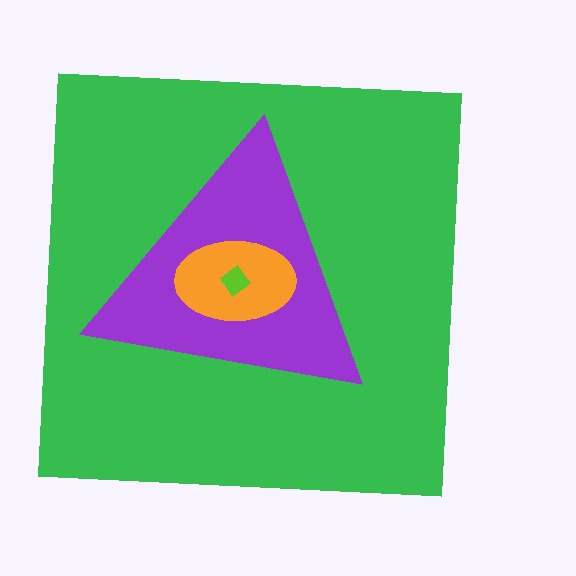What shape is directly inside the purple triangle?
The orange ellipse.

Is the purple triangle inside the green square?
Yes.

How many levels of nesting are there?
4.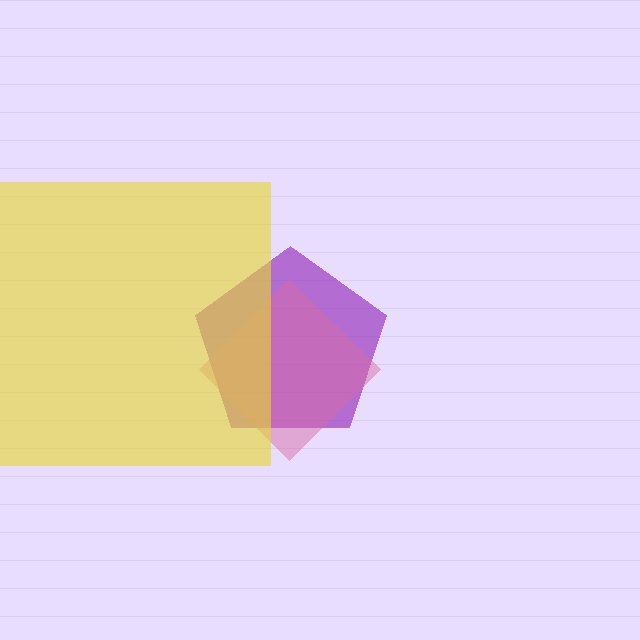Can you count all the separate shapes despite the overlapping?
Yes, there are 3 separate shapes.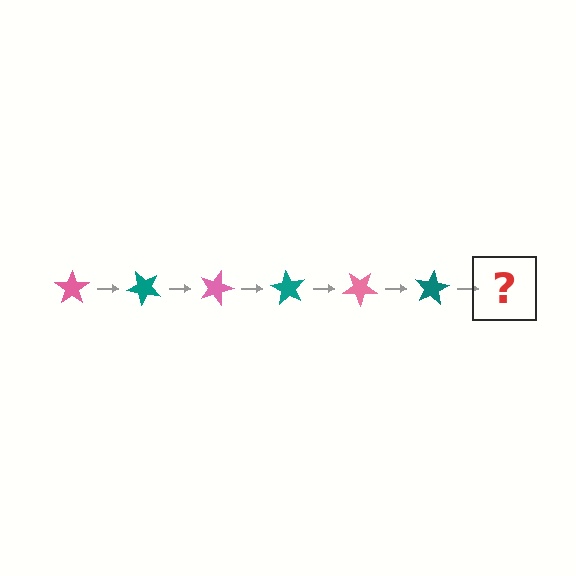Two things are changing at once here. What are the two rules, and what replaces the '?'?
The two rules are that it rotates 45 degrees each step and the color cycles through pink and teal. The '?' should be a pink star, rotated 270 degrees from the start.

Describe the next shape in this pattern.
It should be a pink star, rotated 270 degrees from the start.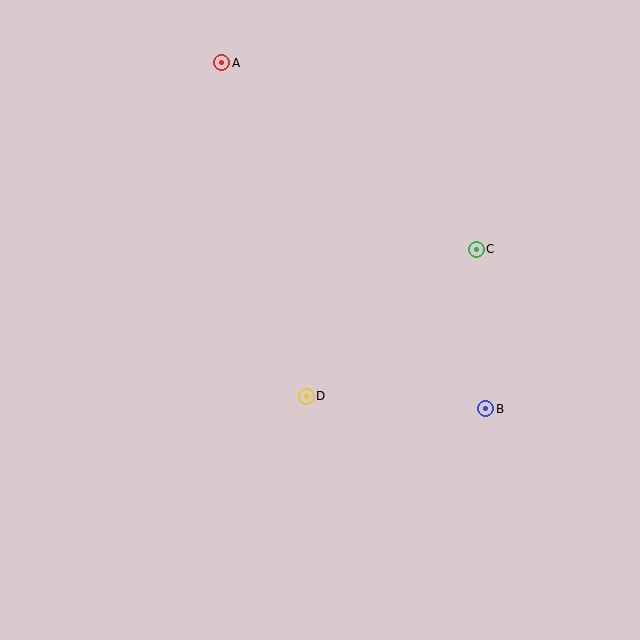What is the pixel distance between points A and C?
The distance between A and C is 316 pixels.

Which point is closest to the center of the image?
Point D at (306, 396) is closest to the center.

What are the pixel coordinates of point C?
Point C is at (476, 249).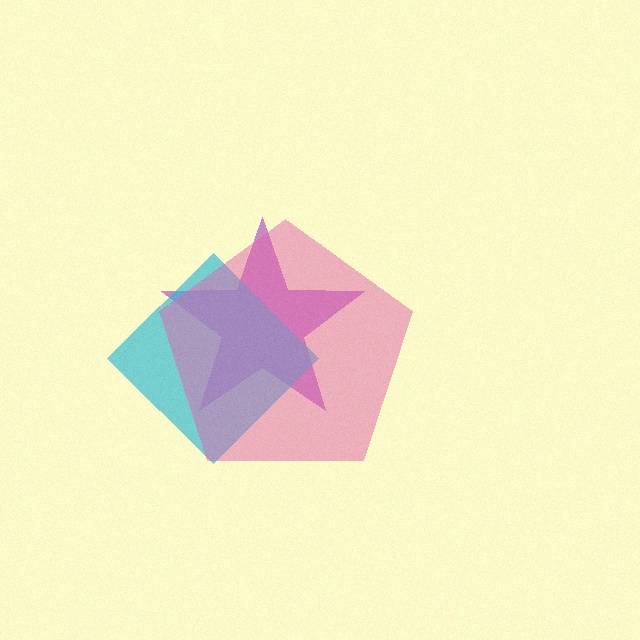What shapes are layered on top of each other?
The layered shapes are: a purple star, a cyan diamond, a pink pentagon.